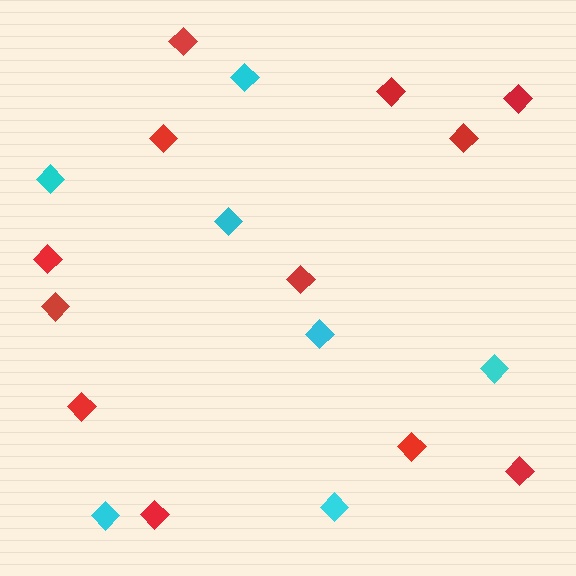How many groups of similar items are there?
There are 2 groups: one group of cyan diamonds (7) and one group of red diamonds (12).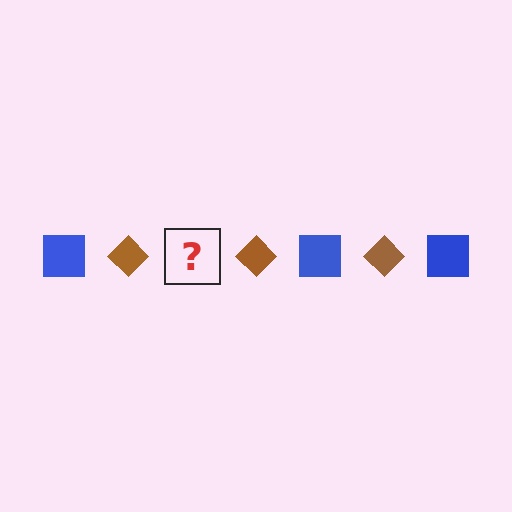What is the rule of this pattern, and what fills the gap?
The rule is that the pattern alternates between blue square and brown diamond. The gap should be filled with a blue square.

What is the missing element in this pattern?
The missing element is a blue square.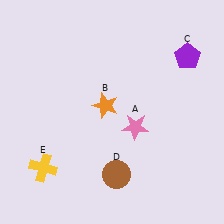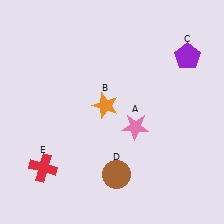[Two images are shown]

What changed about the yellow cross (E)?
In Image 1, E is yellow. In Image 2, it changed to red.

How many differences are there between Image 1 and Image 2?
There is 1 difference between the two images.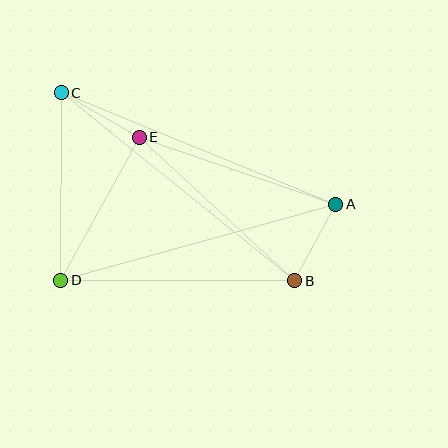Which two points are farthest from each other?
Points B and C are farthest from each other.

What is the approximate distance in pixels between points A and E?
The distance between A and E is approximately 208 pixels.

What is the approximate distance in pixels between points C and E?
The distance between C and E is approximately 90 pixels.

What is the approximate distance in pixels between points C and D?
The distance between C and D is approximately 188 pixels.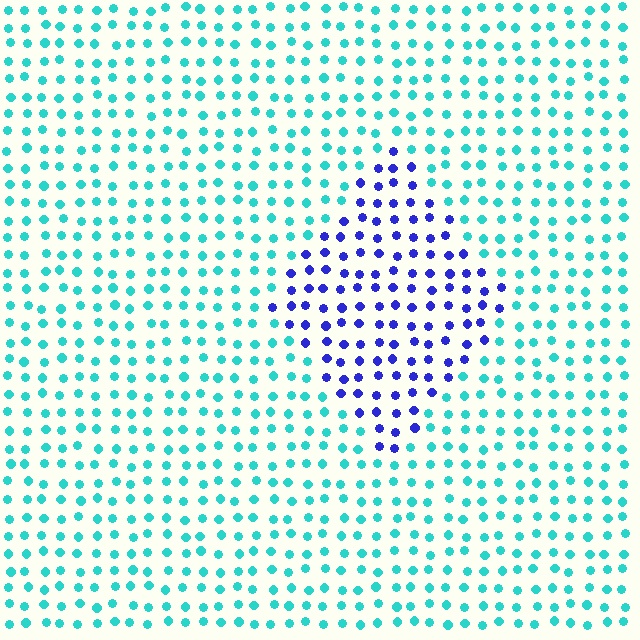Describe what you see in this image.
The image is filled with small cyan elements in a uniform arrangement. A diamond-shaped region is visible where the elements are tinted to a slightly different hue, forming a subtle color boundary.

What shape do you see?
I see a diamond.